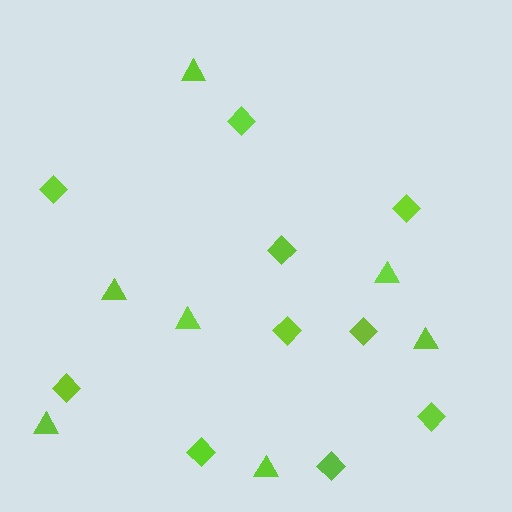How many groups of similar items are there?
There are 2 groups: one group of triangles (7) and one group of diamonds (10).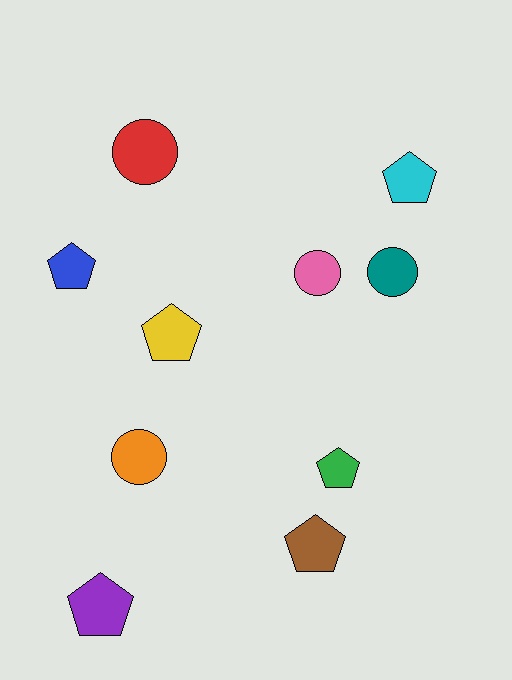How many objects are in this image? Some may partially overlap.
There are 10 objects.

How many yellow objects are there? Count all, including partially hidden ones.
There is 1 yellow object.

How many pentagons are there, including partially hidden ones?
There are 6 pentagons.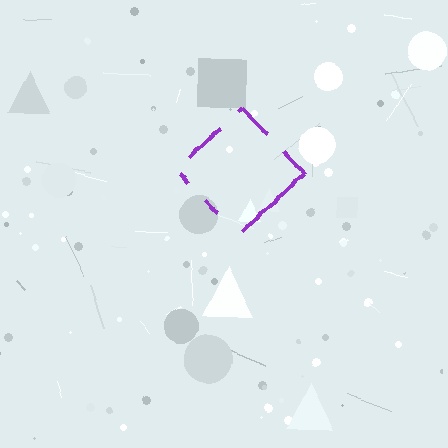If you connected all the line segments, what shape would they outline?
They would outline a diamond.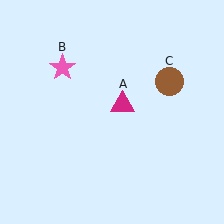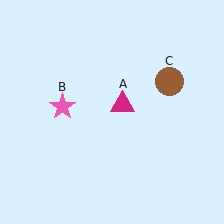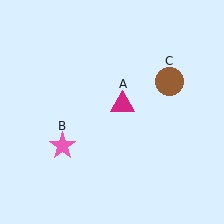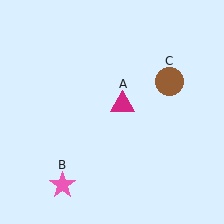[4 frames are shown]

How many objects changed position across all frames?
1 object changed position: pink star (object B).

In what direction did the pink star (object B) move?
The pink star (object B) moved down.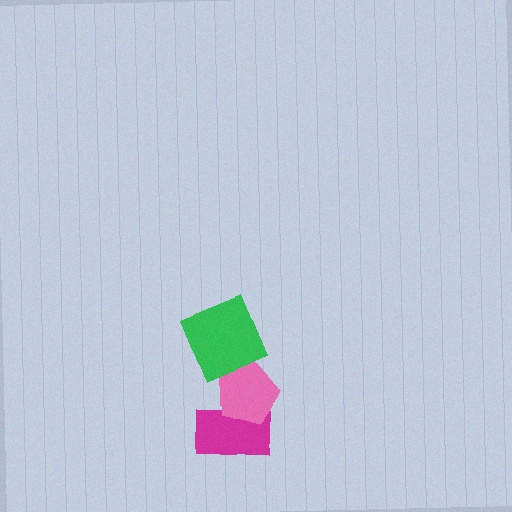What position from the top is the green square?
The green square is 1st from the top.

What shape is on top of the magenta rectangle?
The pink pentagon is on top of the magenta rectangle.